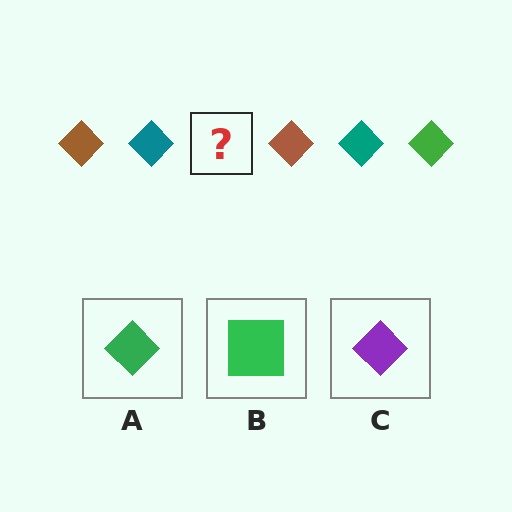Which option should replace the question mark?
Option A.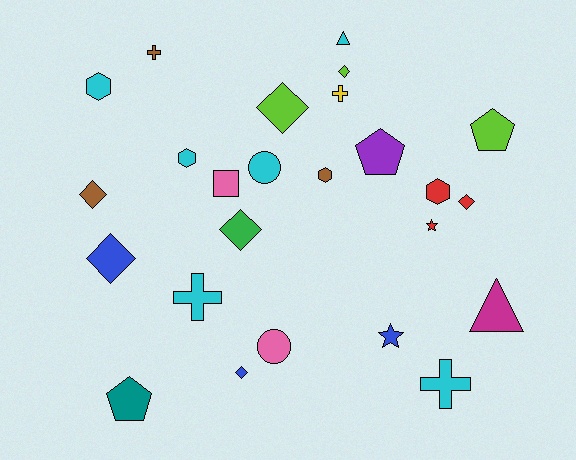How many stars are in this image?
There are 2 stars.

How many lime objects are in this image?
There are 3 lime objects.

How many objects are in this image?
There are 25 objects.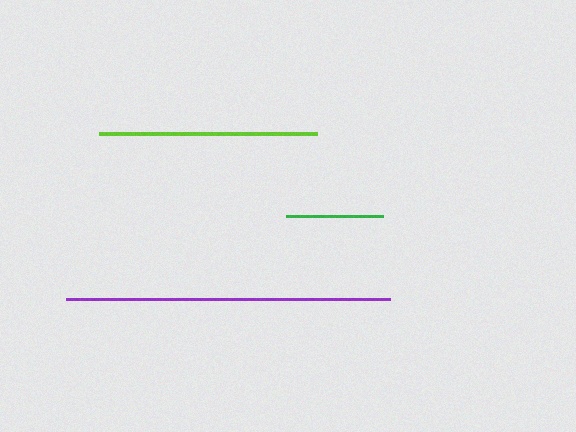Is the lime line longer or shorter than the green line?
The lime line is longer than the green line.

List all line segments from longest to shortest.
From longest to shortest: purple, lime, green.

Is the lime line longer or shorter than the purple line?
The purple line is longer than the lime line.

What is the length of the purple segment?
The purple segment is approximately 323 pixels long.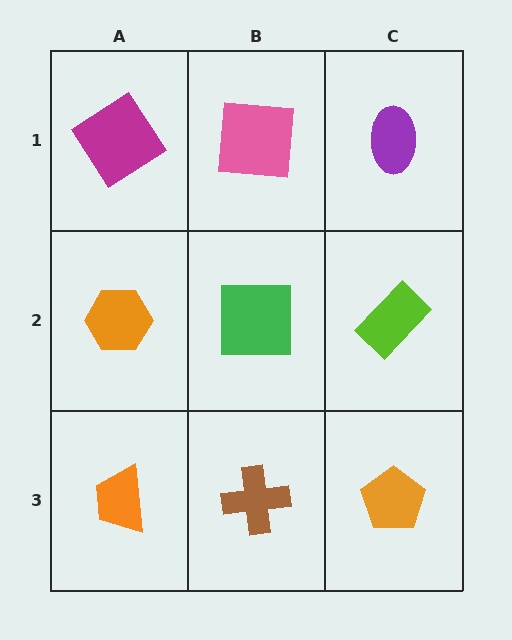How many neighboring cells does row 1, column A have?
2.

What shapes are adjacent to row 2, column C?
A purple ellipse (row 1, column C), an orange pentagon (row 3, column C), a green square (row 2, column B).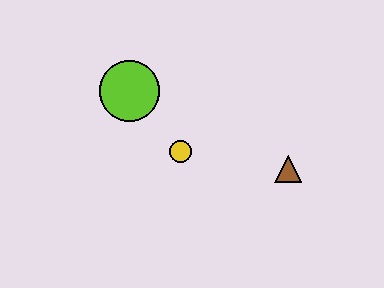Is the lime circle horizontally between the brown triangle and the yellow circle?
No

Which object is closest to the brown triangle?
The yellow circle is closest to the brown triangle.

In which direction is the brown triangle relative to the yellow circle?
The brown triangle is to the right of the yellow circle.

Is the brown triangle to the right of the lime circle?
Yes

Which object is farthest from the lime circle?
The brown triangle is farthest from the lime circle.